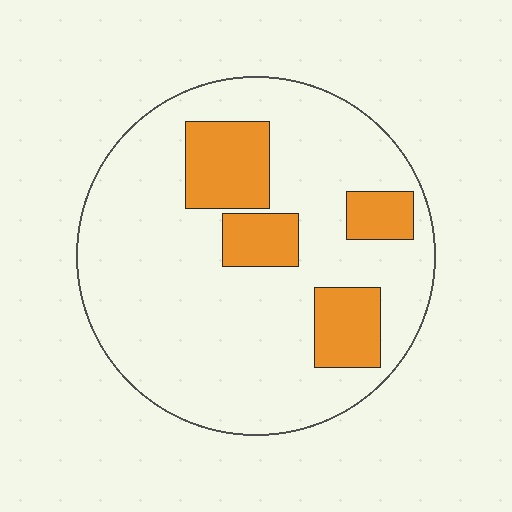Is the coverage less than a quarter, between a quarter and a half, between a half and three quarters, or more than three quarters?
Less than a quarter.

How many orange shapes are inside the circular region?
4.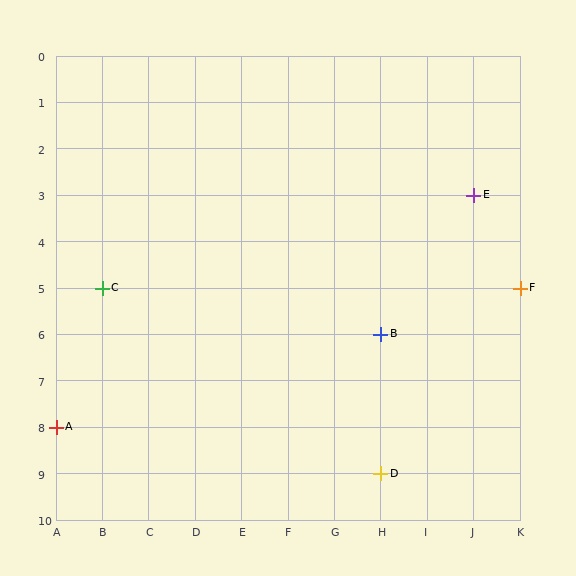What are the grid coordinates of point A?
Point A is at grid coordinates (A, 8).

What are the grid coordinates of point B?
Point B is at grid coordinates (H, 6).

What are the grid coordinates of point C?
Point C is at grid coordinates (B, 5).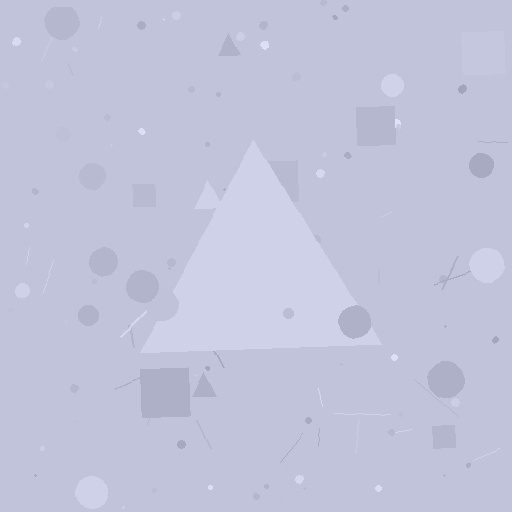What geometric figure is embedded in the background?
A triangle is embedded in the background.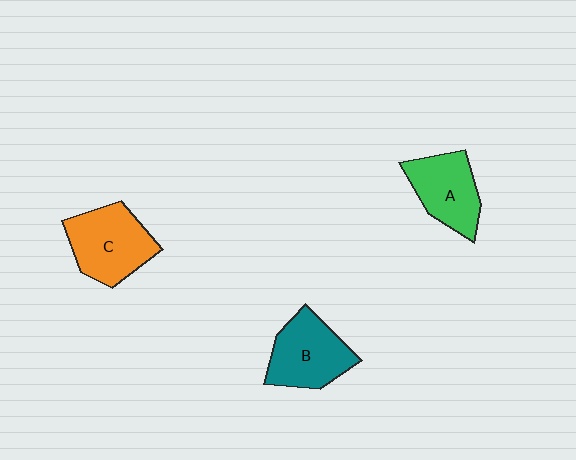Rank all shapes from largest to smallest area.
From largest to smallest: C (orange), B (teal), A (green).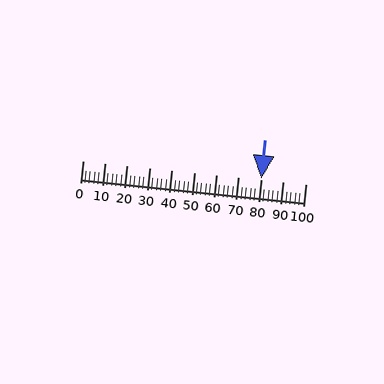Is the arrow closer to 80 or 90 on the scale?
The arrow is closer to 80.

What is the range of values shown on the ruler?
The ruler shows values from 0 to 100.